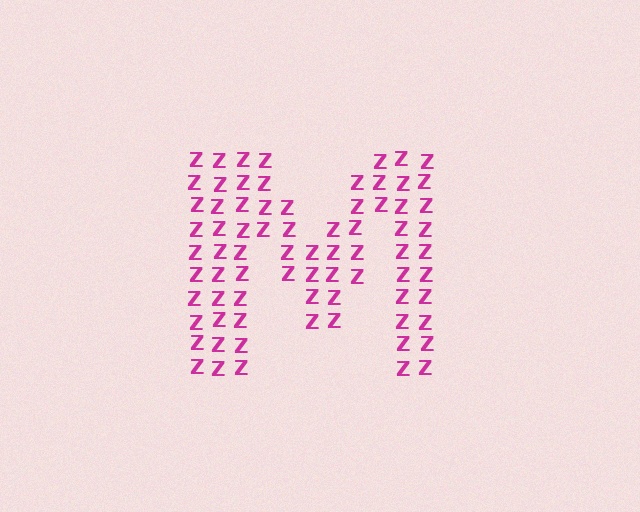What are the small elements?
The small elements are letter Z's.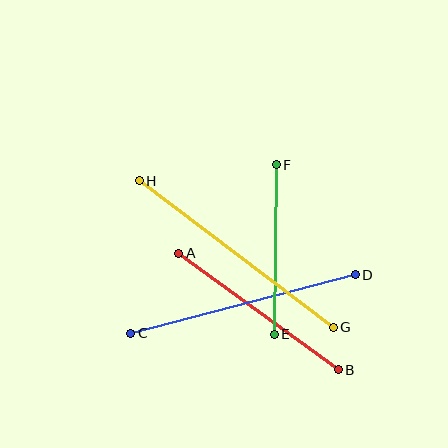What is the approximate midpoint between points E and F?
The midpoint is at approximately (275, 249) pixels.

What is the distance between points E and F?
The distance is approximately 170 pixels.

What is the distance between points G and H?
The distance is approximately 243 pixels.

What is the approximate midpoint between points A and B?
The midpoint is at approximately (258, 312) pixels.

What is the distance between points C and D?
The distance is approximately 232 pixels.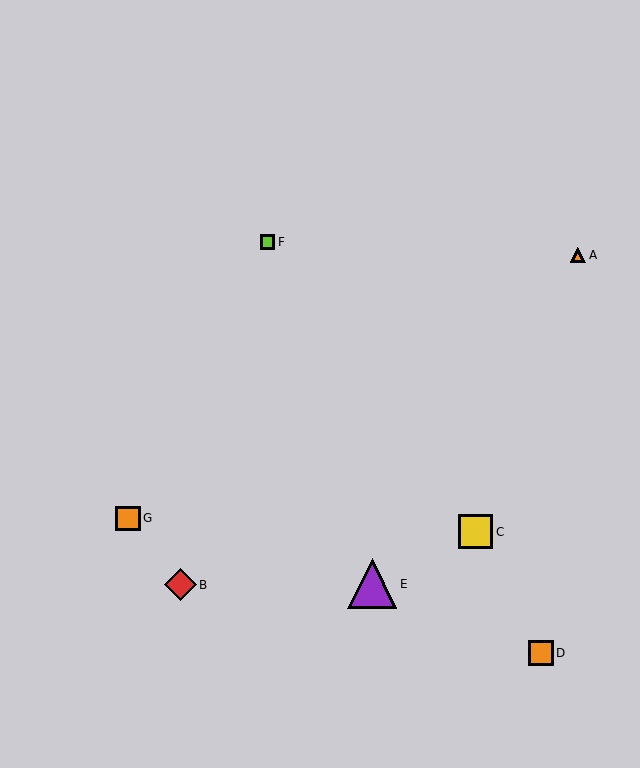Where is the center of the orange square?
The center of the orange square is at (541, 653).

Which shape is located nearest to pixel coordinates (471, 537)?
The yellow square (labeled C) at (475, 532) is nearest to that location.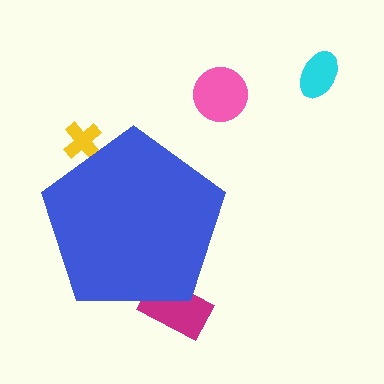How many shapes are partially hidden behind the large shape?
2 shapes are partially hidden.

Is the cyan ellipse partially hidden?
No, the cyan ellipse is fully visible.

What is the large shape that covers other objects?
A blue pentagon.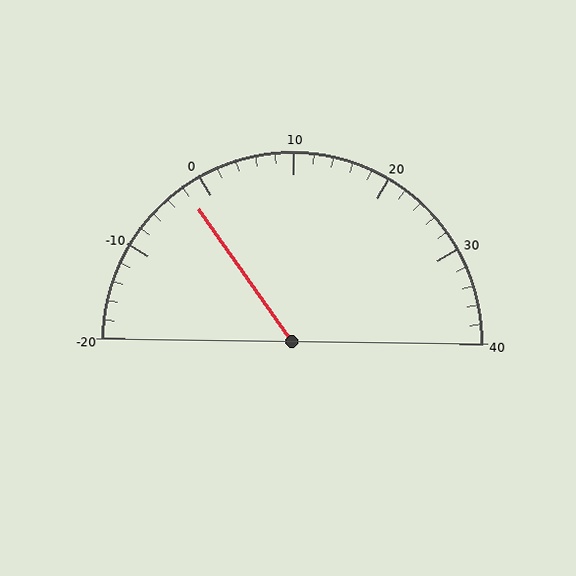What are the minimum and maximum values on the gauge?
The gauge ranges from -20 to 40.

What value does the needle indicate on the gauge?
The needle indicates approximately -2.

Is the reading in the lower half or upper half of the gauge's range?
The reading is in the lower half of the range (-20 to 40).